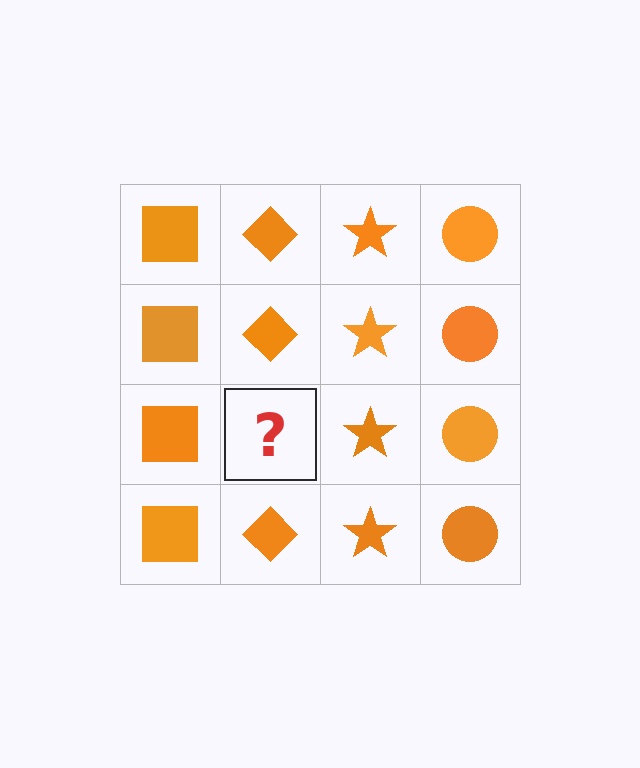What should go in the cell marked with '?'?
The missing cell should contain an orange diamond.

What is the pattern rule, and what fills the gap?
The rule is that each column has a consistent shape. The gap should be filled with an orange diamond.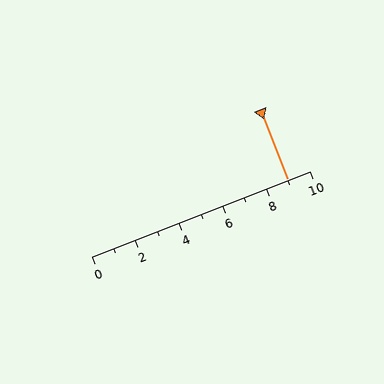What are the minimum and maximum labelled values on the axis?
The axis runs from 0 to 10.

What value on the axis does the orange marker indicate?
The marker indicates approximately 9.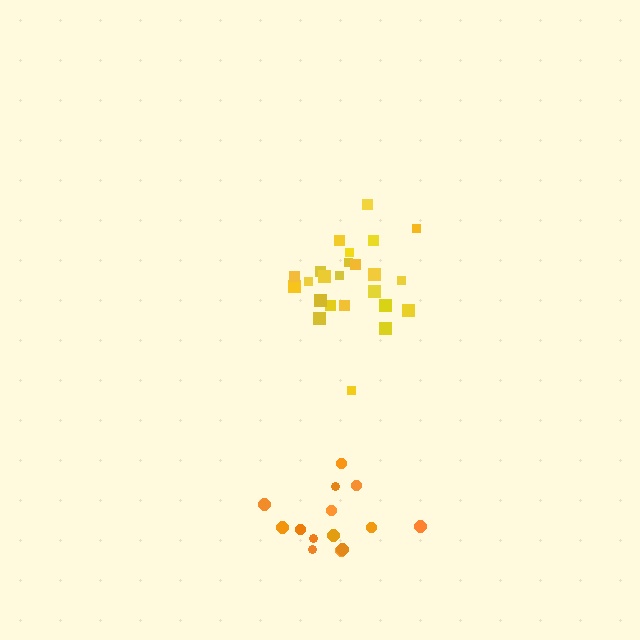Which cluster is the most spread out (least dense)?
Orange.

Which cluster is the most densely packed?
Yellow.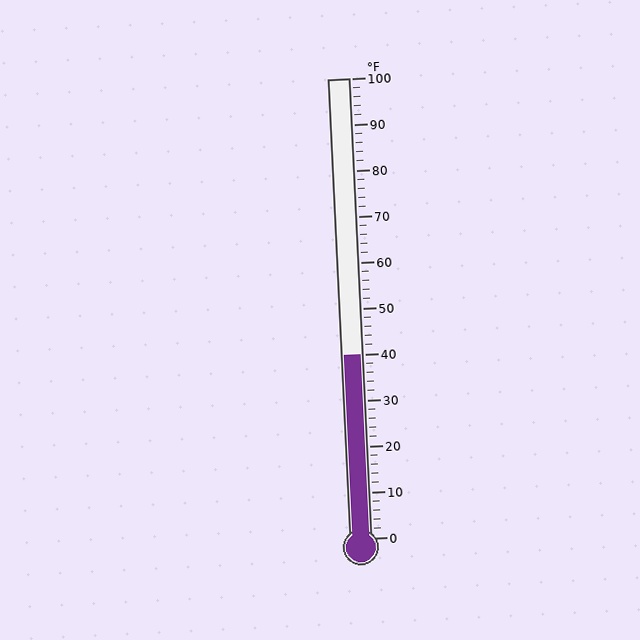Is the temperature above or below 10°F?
The temperature is above 10°F.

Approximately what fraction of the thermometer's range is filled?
The thermometer is filled to approximately 40% of its range.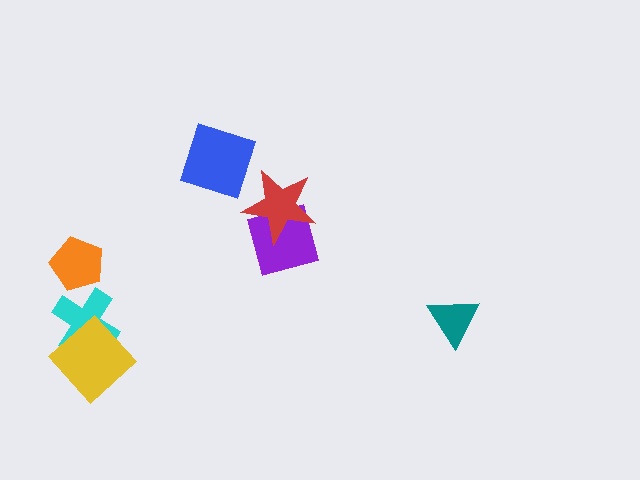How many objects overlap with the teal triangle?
0 objects overlap with the teal triangle.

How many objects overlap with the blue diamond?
0 objects overlap with the blue diamond.